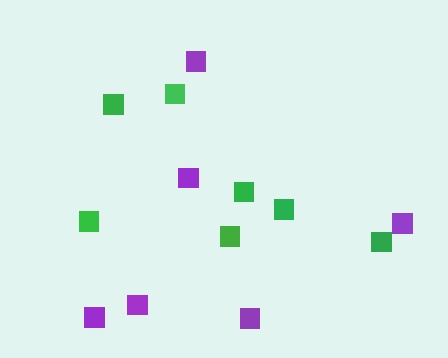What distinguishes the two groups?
There are 2 groups: one group of green squares (7) and one group of purple squares (6).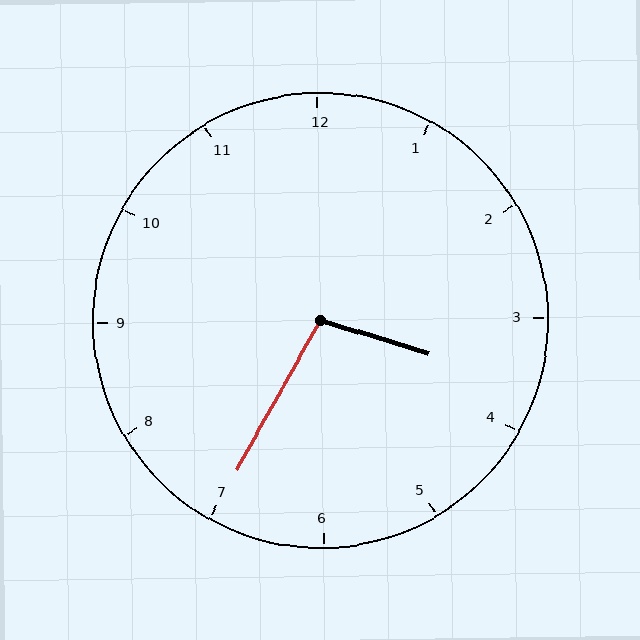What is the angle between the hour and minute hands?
Approximately 102 degrees.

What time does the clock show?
3:35.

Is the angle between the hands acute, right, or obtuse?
It is obtuse.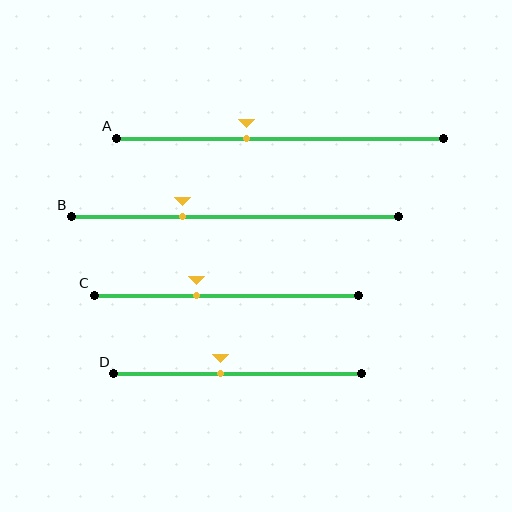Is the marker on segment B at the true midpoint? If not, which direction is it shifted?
No, the marker on segment B is shifted to the left by about 16% of the segment length.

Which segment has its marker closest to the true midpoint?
Segment D has its marker closest to the true midpoint.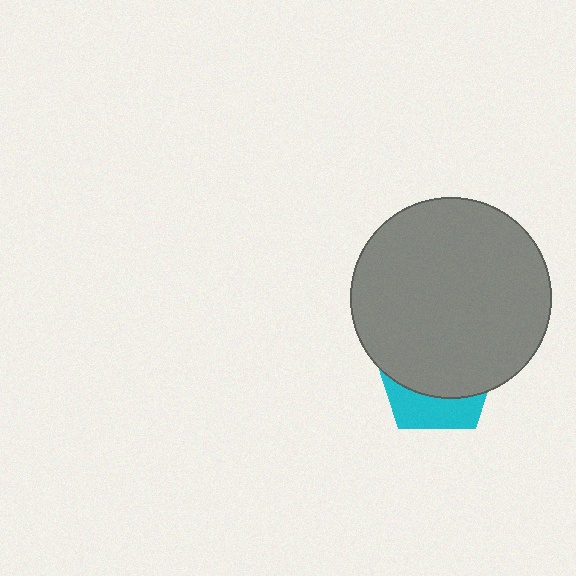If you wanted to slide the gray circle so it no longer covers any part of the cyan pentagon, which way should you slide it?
Slide it up — that is the most direct way to separate the two shapes.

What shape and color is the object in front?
The object in front is a gray circle.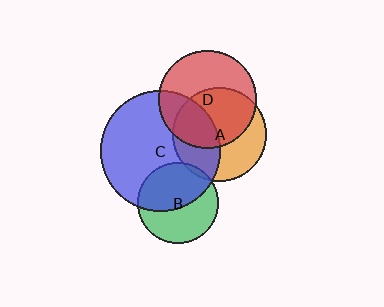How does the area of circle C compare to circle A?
Approximately 1.7 times.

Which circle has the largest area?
Circle C (blue).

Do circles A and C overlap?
Yes.